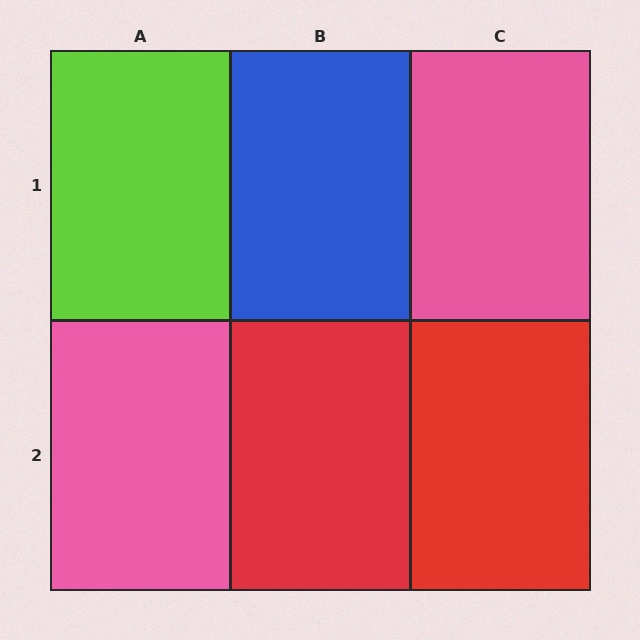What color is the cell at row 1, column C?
Pink.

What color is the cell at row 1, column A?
Lime.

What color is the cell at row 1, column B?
Blue.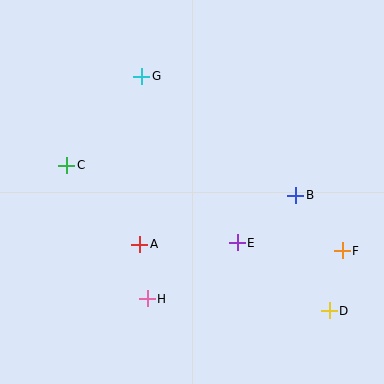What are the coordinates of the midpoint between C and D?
The midpoint between C and D is at (198, 238).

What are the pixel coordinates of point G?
Point G is at (142, 76).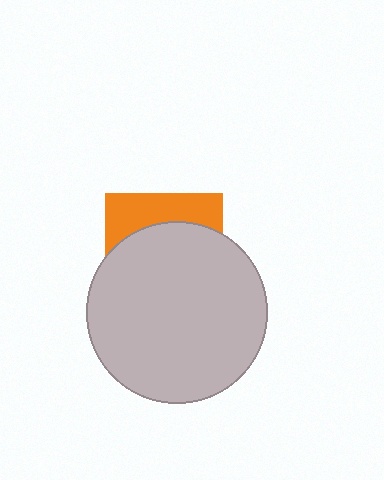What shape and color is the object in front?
The object in front is a light gray circle.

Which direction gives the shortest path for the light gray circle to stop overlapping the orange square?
Moving down gives the shortest separation.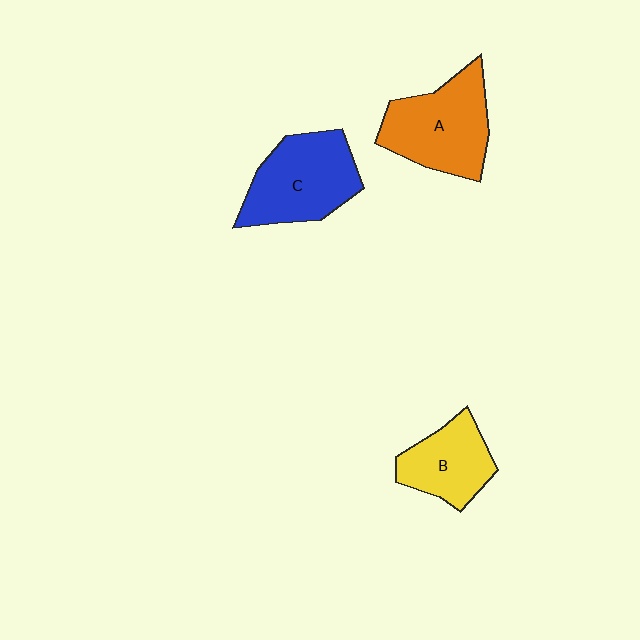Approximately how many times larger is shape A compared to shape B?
Approximately 1.4 times.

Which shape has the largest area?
Shape A (orange).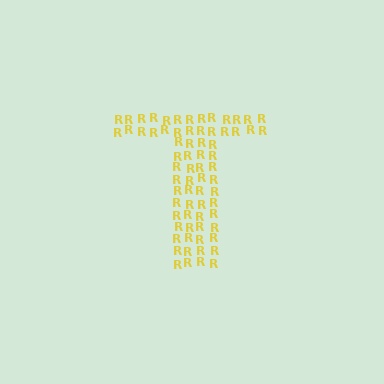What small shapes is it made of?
It is made of small letter R's.